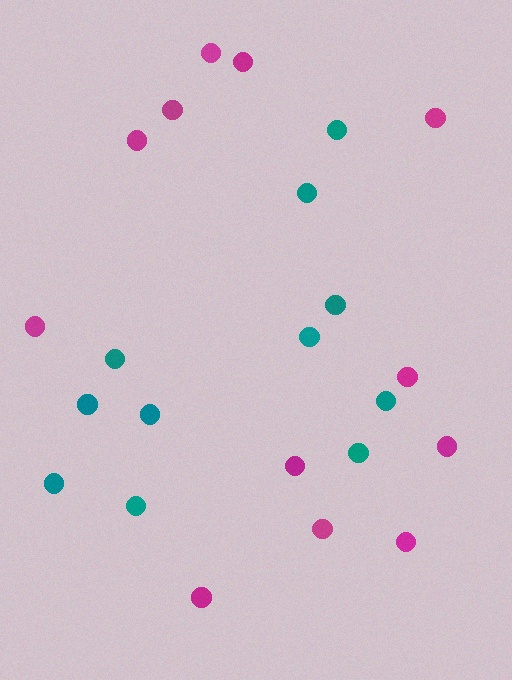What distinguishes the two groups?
There are 2 groups: one group of teal circles (11) and one group of magenta circles (12).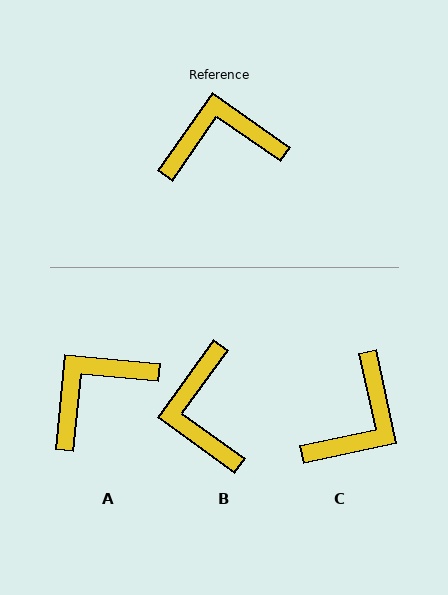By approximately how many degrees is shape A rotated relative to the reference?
Approximately 29 degrees counter-clockwise.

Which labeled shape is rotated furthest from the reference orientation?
C, about 133 degrees away.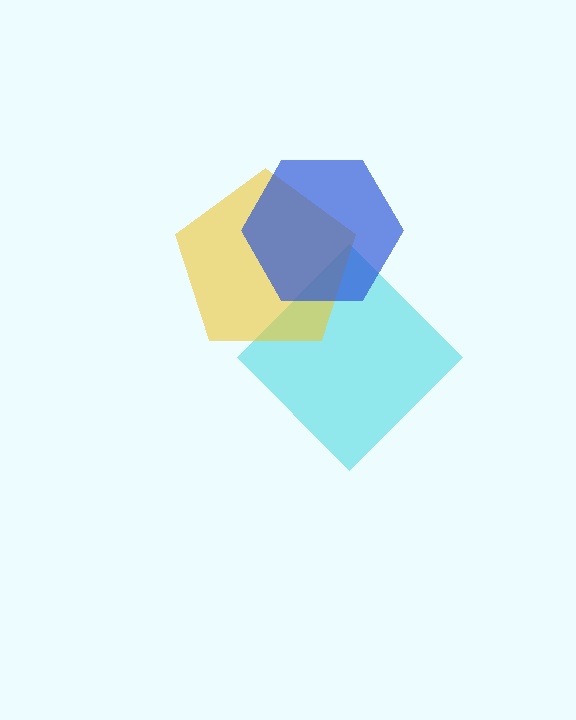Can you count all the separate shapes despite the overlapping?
Yes, there are 3 separate shapes.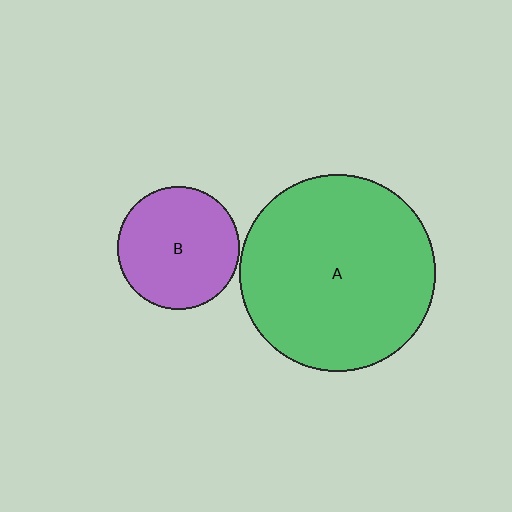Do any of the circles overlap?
No, none of the circles overlap.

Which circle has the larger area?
Circle A (green).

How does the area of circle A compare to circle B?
Approximately 2.6 times.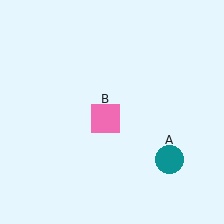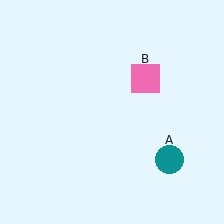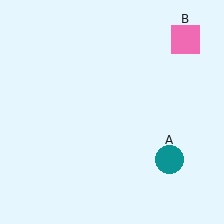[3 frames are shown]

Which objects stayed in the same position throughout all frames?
Teal circle (object A) remained stationary.